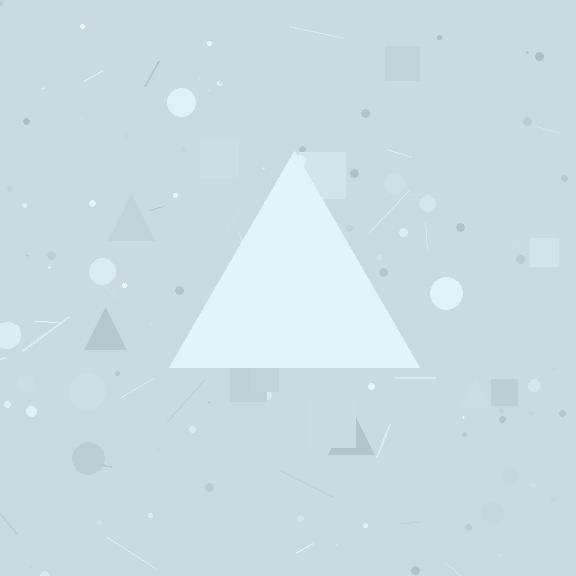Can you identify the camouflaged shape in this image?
The camouflaged shape is a triangle.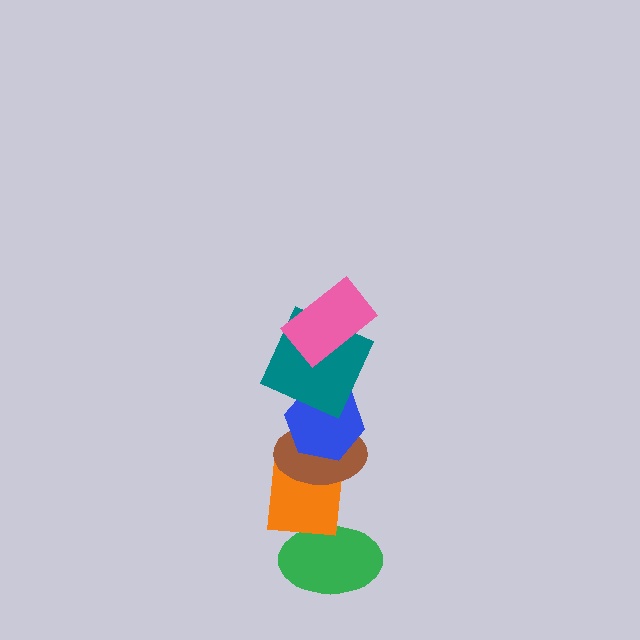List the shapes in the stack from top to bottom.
From top to bottom: the pink rectangle, the teal square, the blue hexagon, the brown ellipse, the orange square, the green ellipse.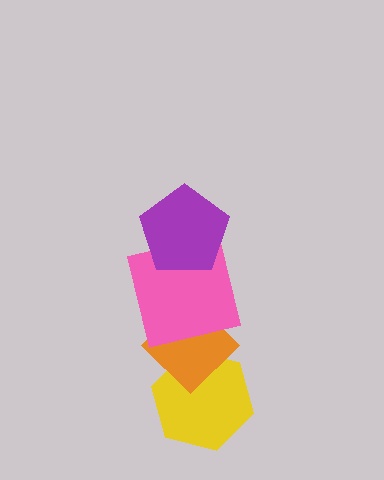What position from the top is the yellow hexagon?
The yellow hexagon is 4th from the top.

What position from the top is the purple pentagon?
The purple pentagon is 1st from the top.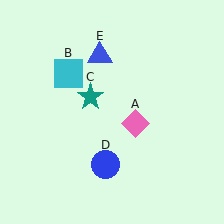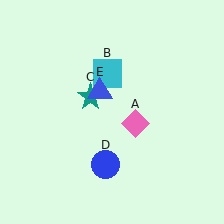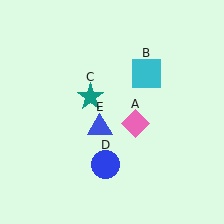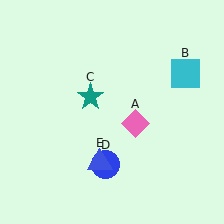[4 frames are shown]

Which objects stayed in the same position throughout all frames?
Pink diamond (object A) and teal star (object C) and blue circle (object D) remained stationary.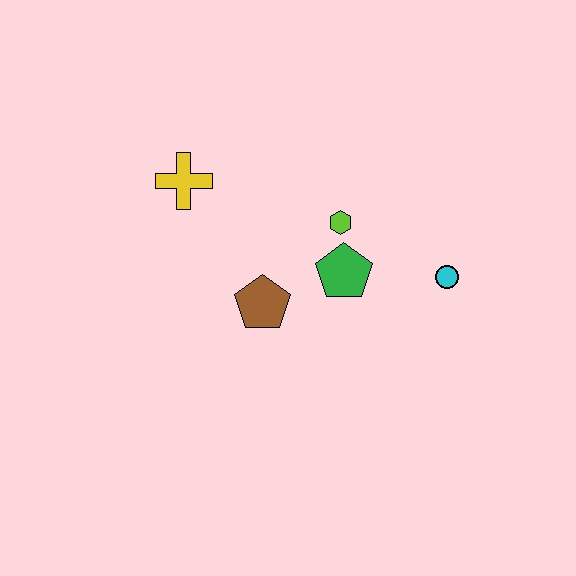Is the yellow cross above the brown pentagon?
Yes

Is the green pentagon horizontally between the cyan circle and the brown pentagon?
Yes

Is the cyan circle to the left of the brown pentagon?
No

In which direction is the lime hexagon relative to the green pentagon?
The lime hexagon is above the green pentagon.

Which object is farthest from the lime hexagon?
The yellow cross is farthest from the lime hexagon.